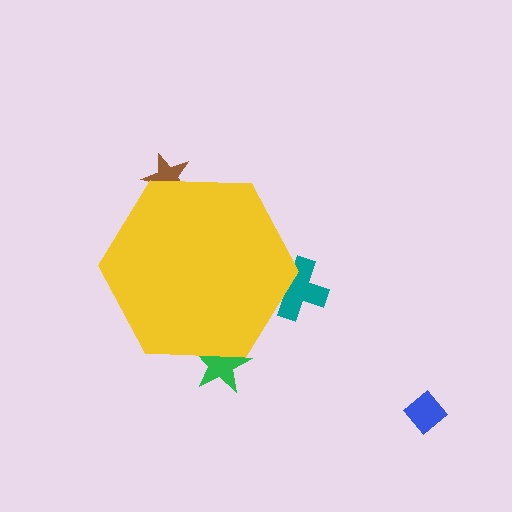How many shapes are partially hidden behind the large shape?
3 shapes are partially hidden.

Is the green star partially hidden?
Yes, the green star is partially hidden behind the yellow hexagon.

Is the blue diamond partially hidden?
No, the blue diamond is fully visible.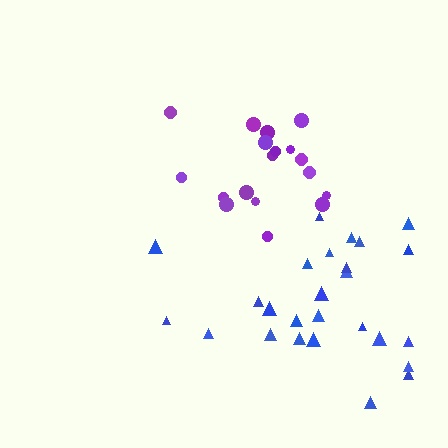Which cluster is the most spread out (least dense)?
Blue.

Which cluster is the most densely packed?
Purple.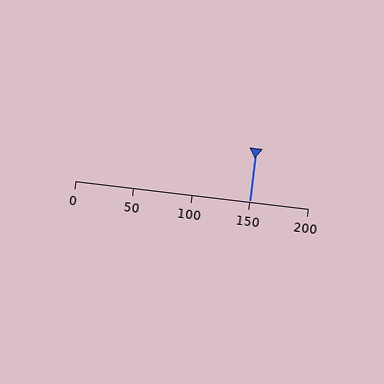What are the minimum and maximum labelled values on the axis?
The axis runs from 0 to 200.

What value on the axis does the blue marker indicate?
The marker indicates approximately 150.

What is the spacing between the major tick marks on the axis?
The major ticks are spaced 50 apart.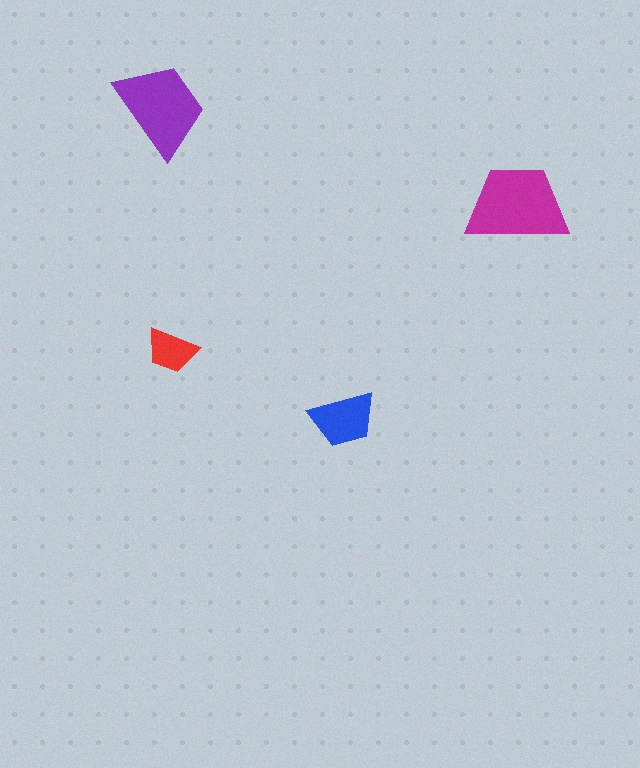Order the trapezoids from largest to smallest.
the magenta one, the purple one, the blue one, the red one.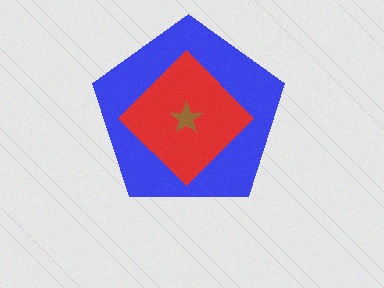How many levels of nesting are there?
3.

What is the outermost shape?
The blue pentagon.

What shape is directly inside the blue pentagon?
The red diamond.